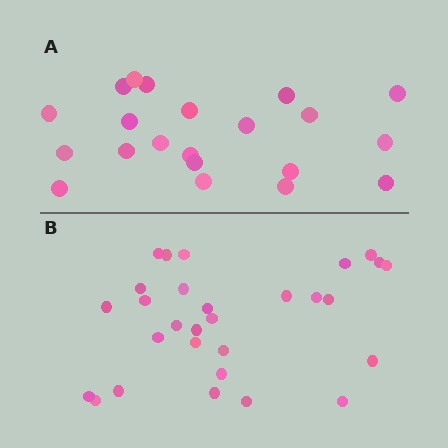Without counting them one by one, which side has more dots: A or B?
Region B (the bottom region) has more dots.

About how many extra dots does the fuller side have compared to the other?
Region B has roughly 8 or so more dots than region A.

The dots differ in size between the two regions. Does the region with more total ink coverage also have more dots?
No. Region A has more total ink coverage because its dots are larger, but region B actually contains more individual dots. Total area can be misleading — the number of items is what matters here.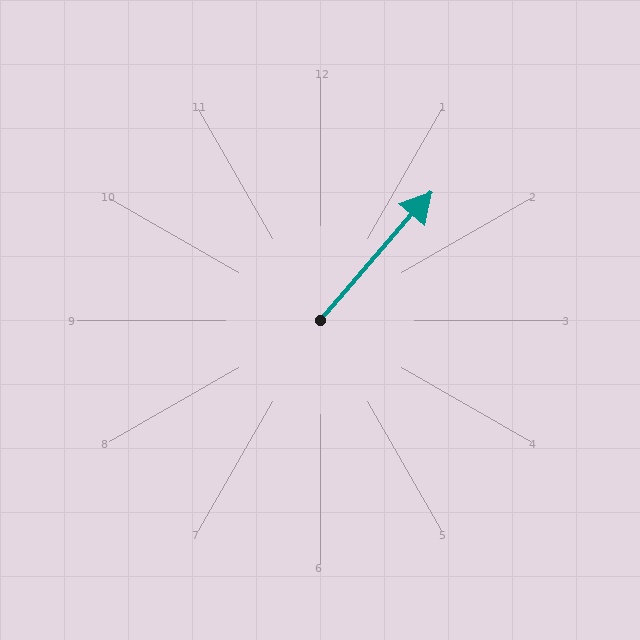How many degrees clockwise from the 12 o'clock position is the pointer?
Approximately 41 degrees.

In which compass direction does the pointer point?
Northeast.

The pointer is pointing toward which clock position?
Roughly 1 o'clock.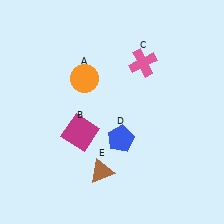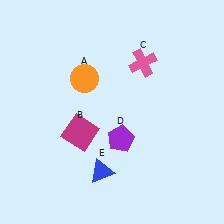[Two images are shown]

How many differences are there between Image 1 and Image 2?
There are 2 differences between the two images.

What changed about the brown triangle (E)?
In Image 1, E is brown. In Image 2, it changed to blue.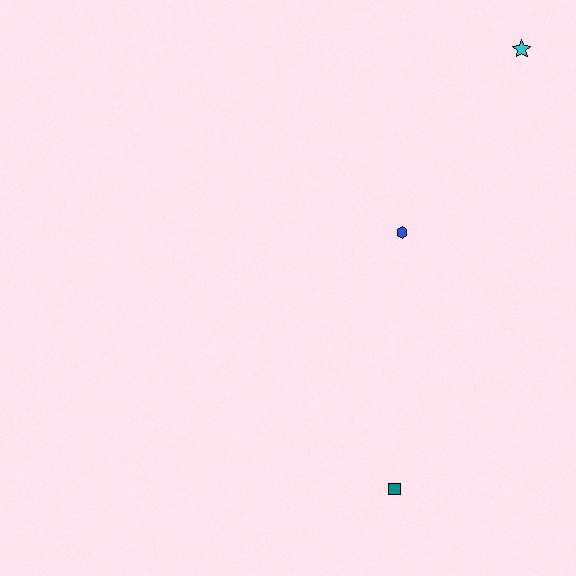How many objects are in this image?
There are 3 objects.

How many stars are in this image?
There is 1 star.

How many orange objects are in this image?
There are no orange objects.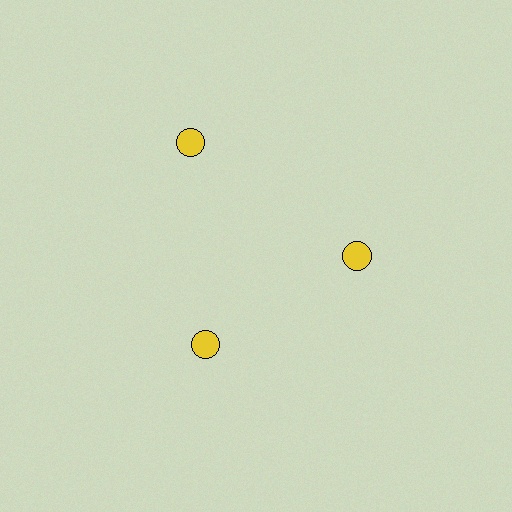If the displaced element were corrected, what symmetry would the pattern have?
It would have 3-fold rotational symmetry — the pattern would map onto itself every 120 degrees.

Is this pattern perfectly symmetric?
No. The 3 yellow circles are arranged in a ring, but one element near the 11 o'clock position is pushed outward from the center, breaking the 3-fold rotational symmetry.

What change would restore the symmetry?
The symmetry would be restored by moving it inward, back onto the ring so that all 3 circles sit at equal angles and equal distance from the center.